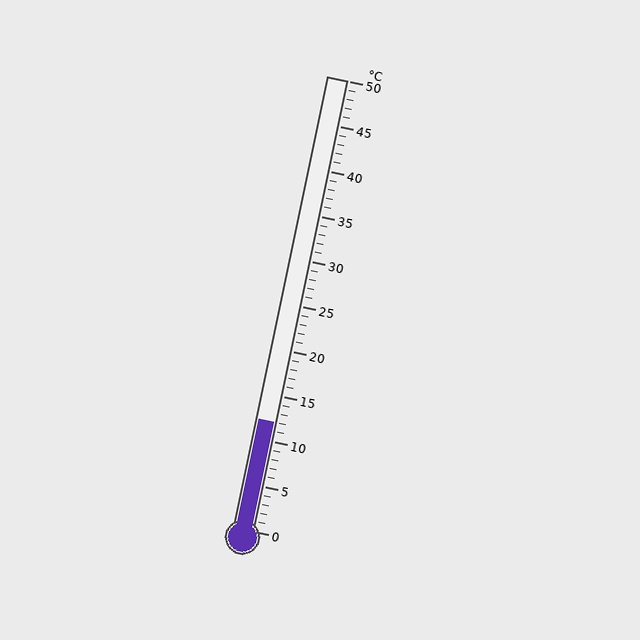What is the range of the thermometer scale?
The thermometer scale ranges from 0°C to 50°C.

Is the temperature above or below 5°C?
The temperature is above 5°C.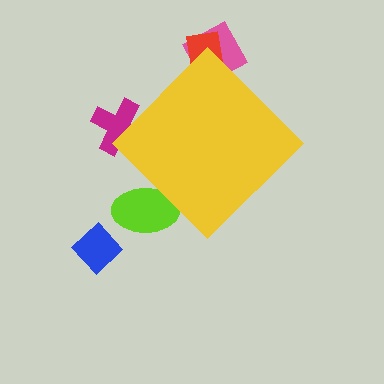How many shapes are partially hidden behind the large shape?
4 shapes are partially hidden.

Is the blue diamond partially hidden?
No, the blue diamond is fully visible.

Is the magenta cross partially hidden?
Yes, the magenta cross is partially hidden behind the yellow diamond.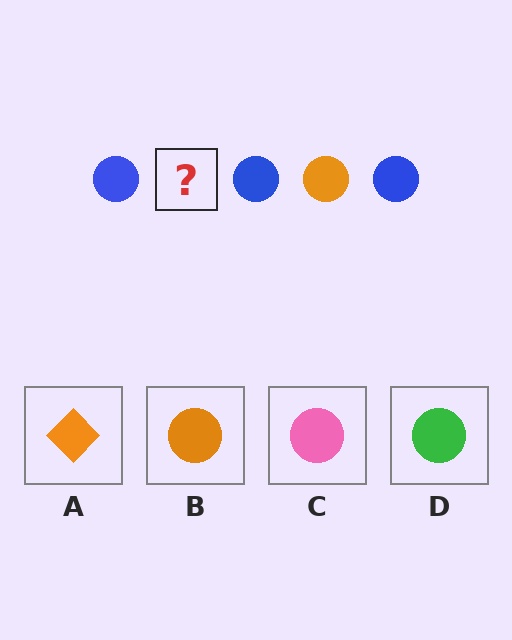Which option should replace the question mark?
Option B.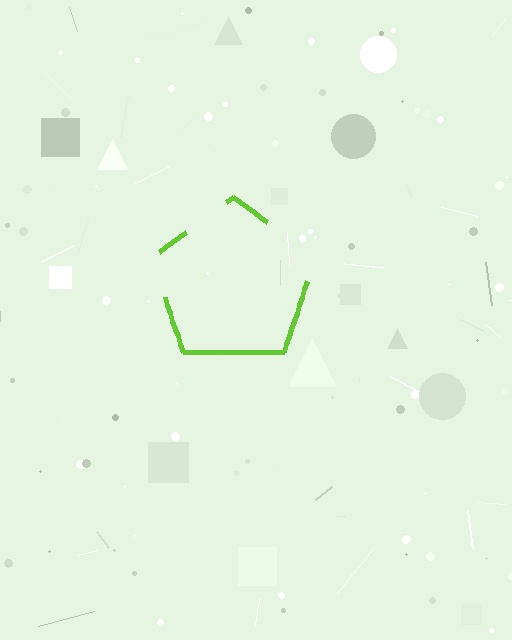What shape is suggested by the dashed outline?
The dashed outline suggests a pentagon.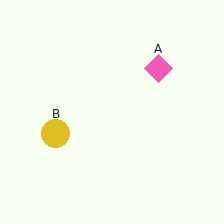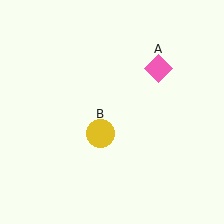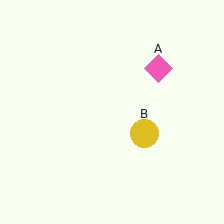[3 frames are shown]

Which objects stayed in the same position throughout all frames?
Pink diamond (object A) remained stationary.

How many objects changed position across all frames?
1 object changed position: yellow circle (object B).